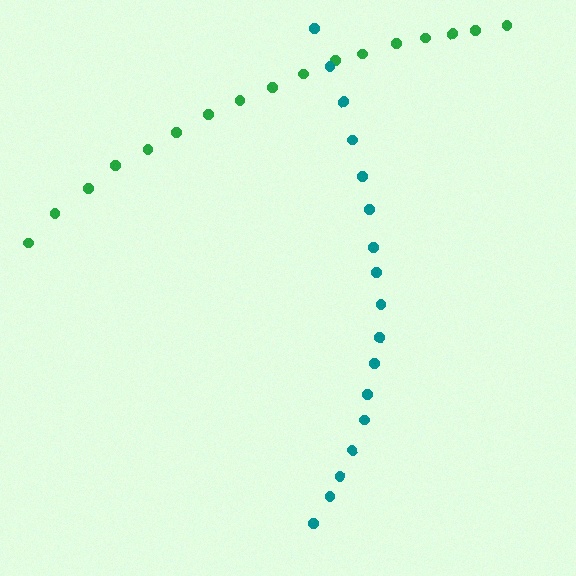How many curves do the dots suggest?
There are 2 distinct paths.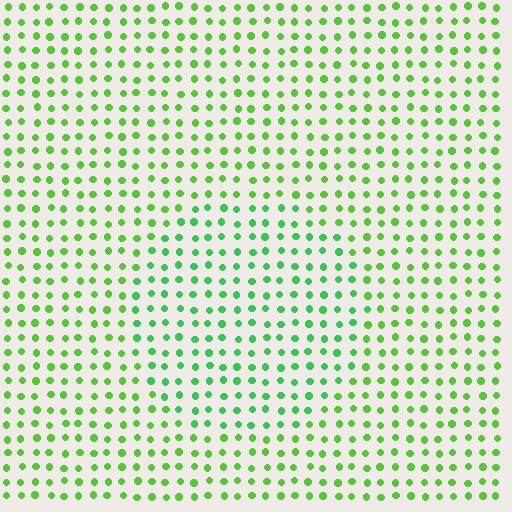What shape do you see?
I see a circle.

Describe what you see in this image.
The image is filled with small lime elements in a uniform arrangement. A circle-shaped region is visible where the elements are tinted to a slightly different hue, forming a subtle color boundary.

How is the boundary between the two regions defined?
The boundary is defined purely by a slight shift in hue (about 25 degrees). Spacing, size, and orientation are identical on both sides.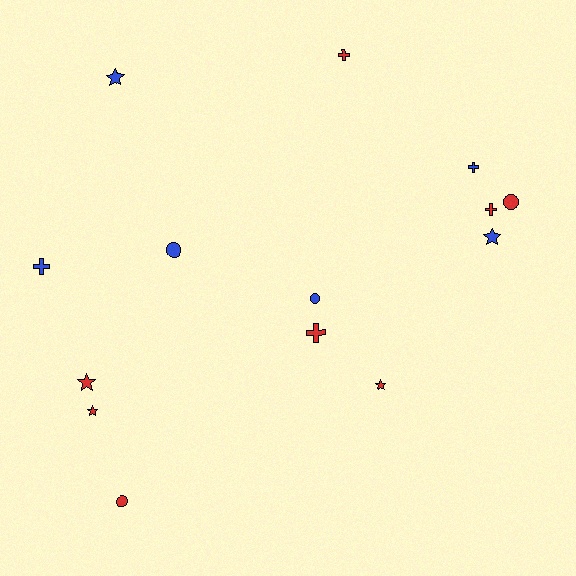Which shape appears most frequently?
Star, with 5 objects.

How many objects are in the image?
There are 14 objects.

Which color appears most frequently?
Red, with 8 objects.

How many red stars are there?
There are 3 red stars.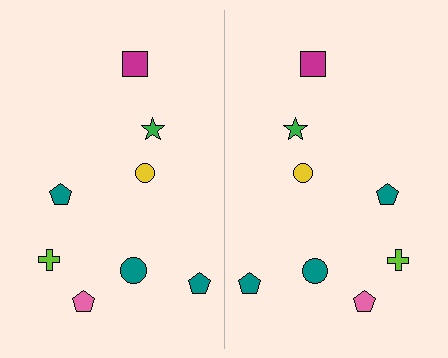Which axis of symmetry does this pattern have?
The pattern has a vertical axis of symmetry running through the center of the image.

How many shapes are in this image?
There are 16 shapes in this image.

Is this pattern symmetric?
Yes, this pattern has bilateral (reflection) symmetry.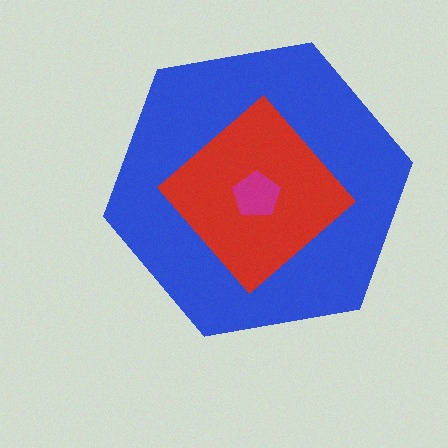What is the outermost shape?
The blue hexagon.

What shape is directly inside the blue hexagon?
The red diamond.